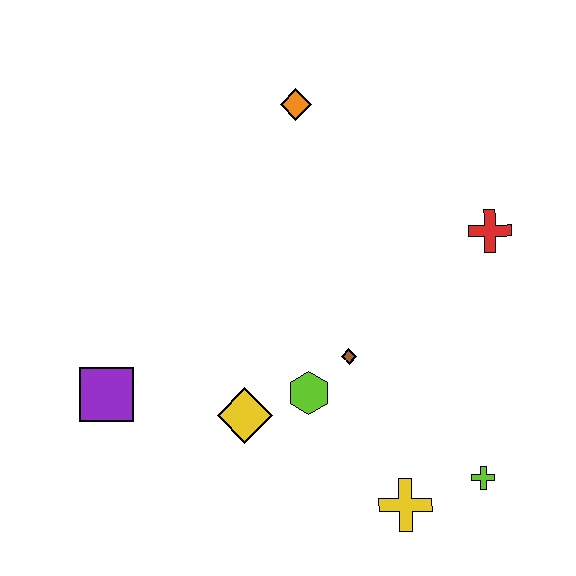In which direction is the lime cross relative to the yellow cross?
The lime cross is to the right of the yellow cross.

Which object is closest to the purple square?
The yellow diamond is closest to the purple square.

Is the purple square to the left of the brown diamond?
Yes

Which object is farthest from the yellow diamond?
The orange diamond is farthest from the yellow diamond.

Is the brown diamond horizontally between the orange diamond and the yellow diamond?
No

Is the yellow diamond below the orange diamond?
Yes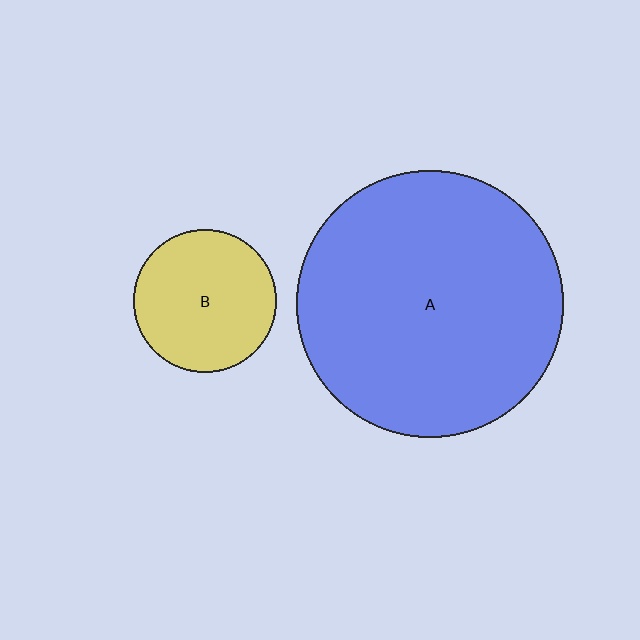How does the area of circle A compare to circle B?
Approximately 3.5 times.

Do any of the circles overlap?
No, none of the circles overlap.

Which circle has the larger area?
Circle A (blue).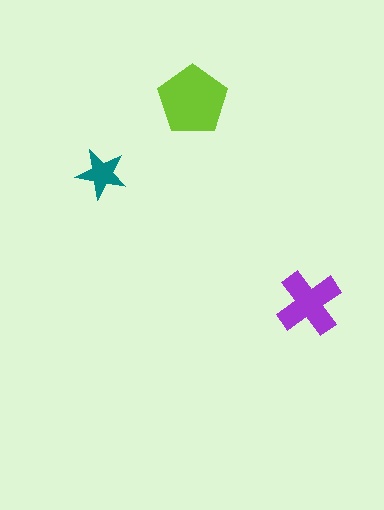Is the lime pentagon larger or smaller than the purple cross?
Larger.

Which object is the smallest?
The teal star.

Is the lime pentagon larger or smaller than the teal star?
Larger.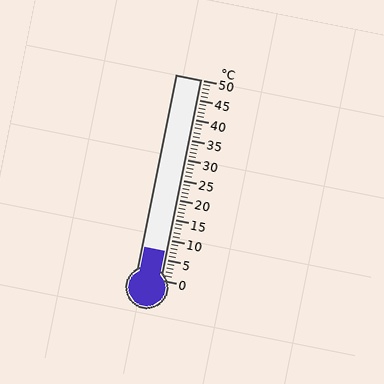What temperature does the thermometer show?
The thermometer shows approximately 7°C.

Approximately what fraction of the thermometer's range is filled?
The thermometer is filled to approximately 15% of its range.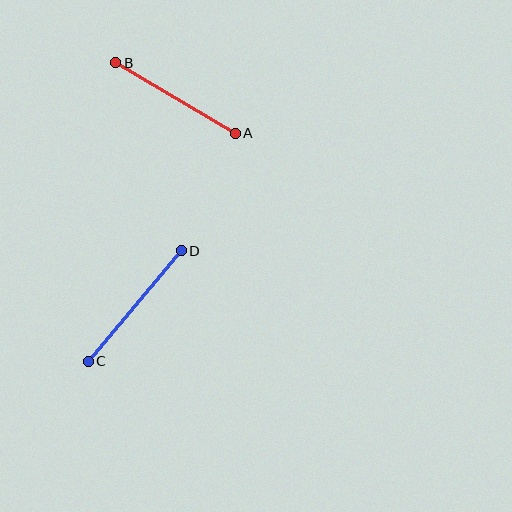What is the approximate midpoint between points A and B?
The midpoint is at approximately (176, 98) pixels.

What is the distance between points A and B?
The distance is approximately 139 pixels.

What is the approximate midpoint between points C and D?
The midpoint is at approximately (135, 306) pixels.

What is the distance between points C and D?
The distance is approximately 144 pixels.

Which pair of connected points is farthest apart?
Points C and D are farthest apart.